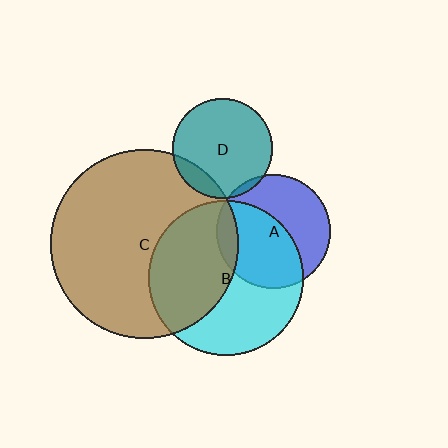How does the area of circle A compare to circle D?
Approximately 1.3 times.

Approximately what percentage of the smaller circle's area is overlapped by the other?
Approximately 5%.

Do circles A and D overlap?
Yes.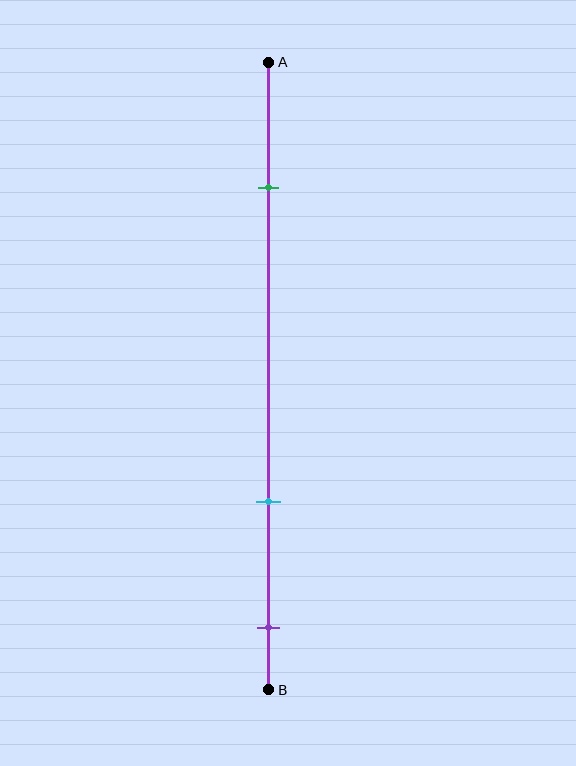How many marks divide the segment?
There are 3 marks dividing the segment.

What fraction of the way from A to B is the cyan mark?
The cyan mark is approximately 70% (0.7) of the way from A to B.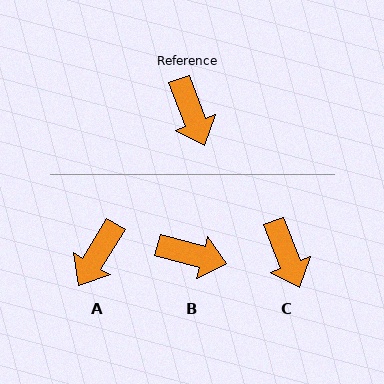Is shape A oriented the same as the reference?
No, it is off by about 53 degrees.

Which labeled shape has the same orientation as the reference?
C.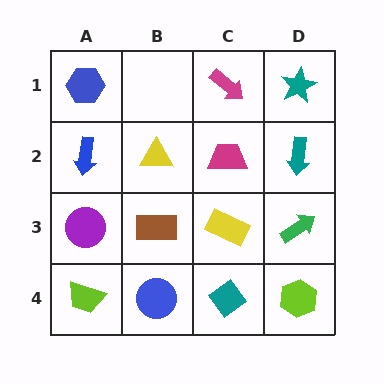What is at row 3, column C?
A yellow rectangle.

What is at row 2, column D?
A teal arrow.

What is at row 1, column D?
A teal star.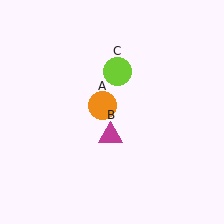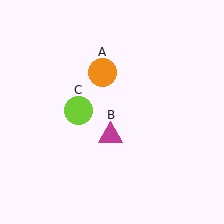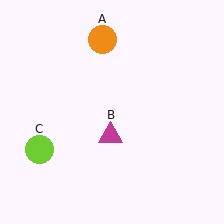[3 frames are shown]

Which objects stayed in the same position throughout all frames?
Magenta triangle (object B) remained stationary.